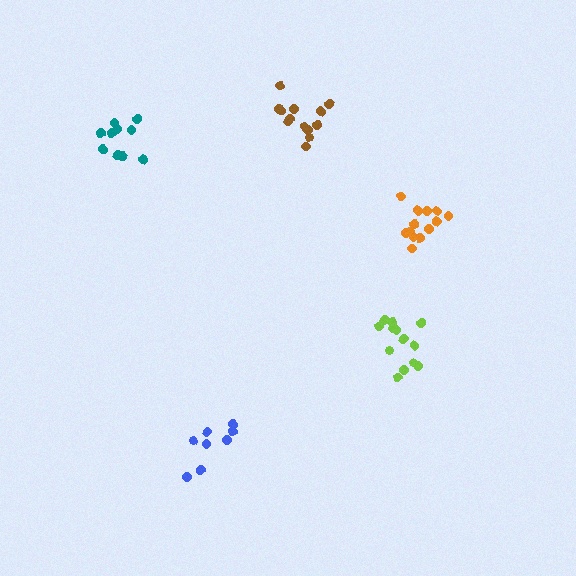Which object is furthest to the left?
The teal cluster is leftmost.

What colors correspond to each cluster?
The clusters are colored: orange, blue, lime, teal, brown.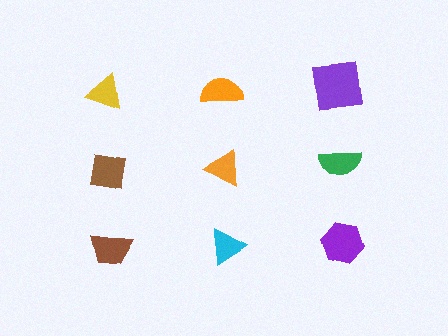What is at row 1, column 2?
An orange semicircle.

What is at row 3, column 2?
A cyan triangle.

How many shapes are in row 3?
3 shapes.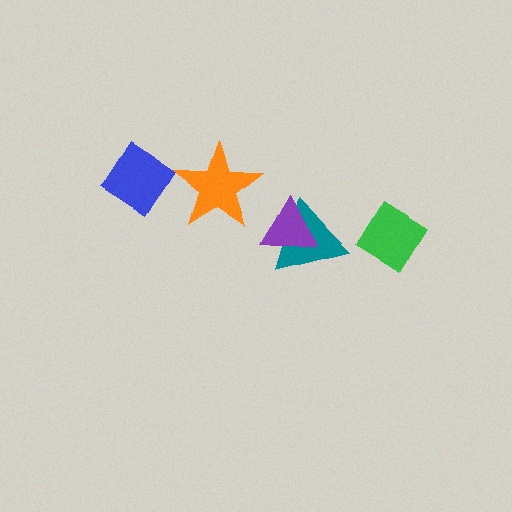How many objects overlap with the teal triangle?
1 object overlaps with the teal triangle.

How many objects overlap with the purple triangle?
1 object overlaps with the purple triangle.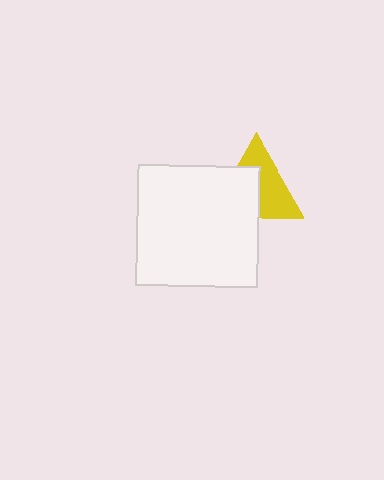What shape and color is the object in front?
The object in front is a white square.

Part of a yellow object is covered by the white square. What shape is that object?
It is a triangle.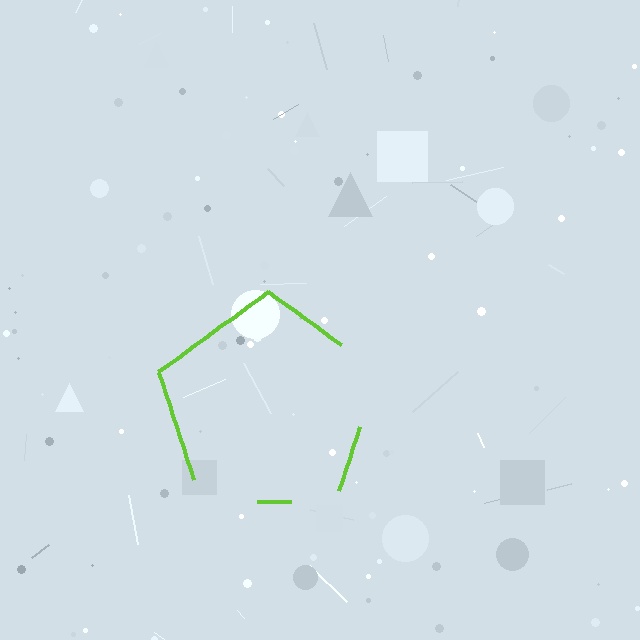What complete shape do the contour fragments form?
The contour fragments form a pentagon.